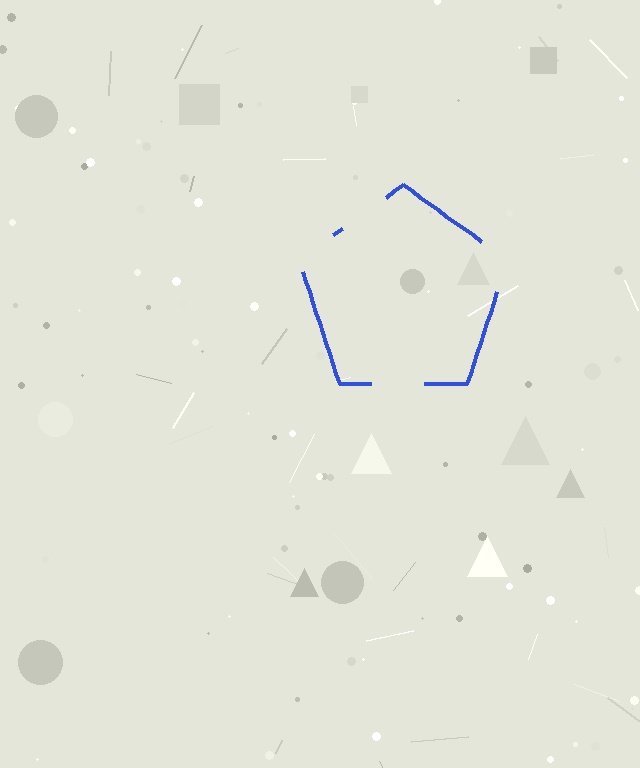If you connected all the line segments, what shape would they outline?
They would outline a pentagon.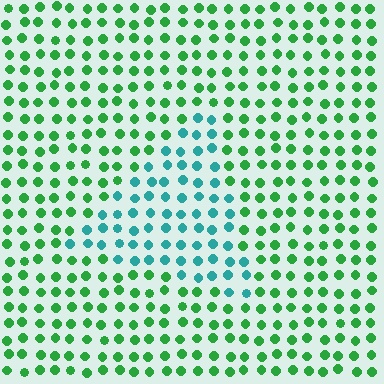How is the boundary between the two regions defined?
The boundary is defined purely by a slight shift in hue (about 47 degrees). Spacing, size, and orientation are identical on both sides.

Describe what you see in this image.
The image is filled with small green elements in a uniform arrangement. A triangle-shaped region is visible where the elements are tinted to a slightly different hue, forming a subtle color boundary.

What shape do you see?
I see a triangle.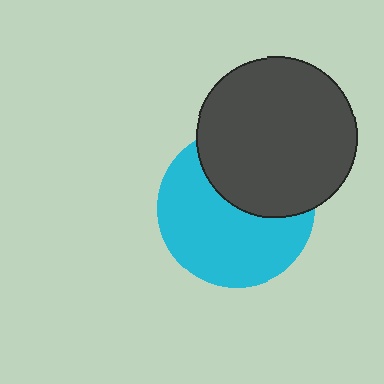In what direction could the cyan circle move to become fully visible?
The cyan circle could move down. That would shift it out from behind the dark gray circle entirely.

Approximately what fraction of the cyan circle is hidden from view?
Roughly 39% of the cyan circle is hidden behind the dark gray circle.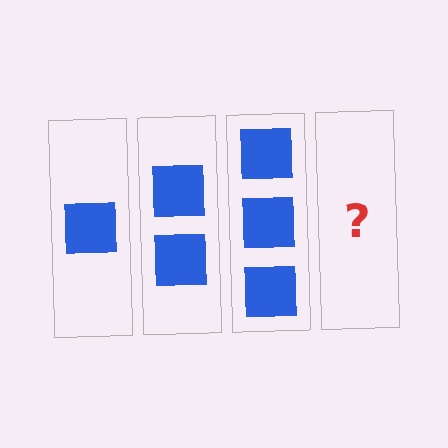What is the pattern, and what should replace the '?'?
The pattern is that each step adds one more square. The '?' should be 4 squares.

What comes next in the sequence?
The next element should be 4 squares.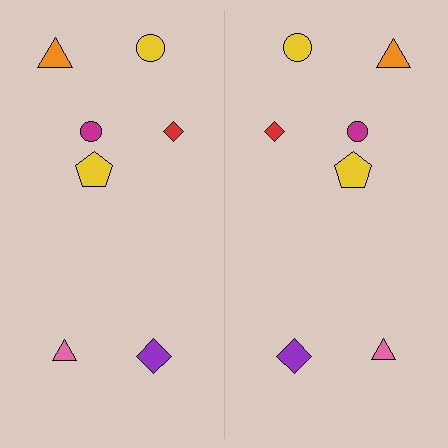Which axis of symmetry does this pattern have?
The pattern has a vertical axis of symmetry running through the center of the image.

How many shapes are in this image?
There are 14 shapes in this image.